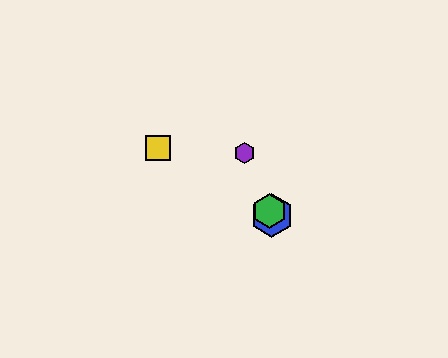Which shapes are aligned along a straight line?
The red diamond, the blue hexagon, the green hexagon, the purple hexagon are aligned along a straight line.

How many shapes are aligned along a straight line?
4 shapes (the red diamond, the blue hexagon, the green hexagon, the purple hexagon) are aligned along a straight line.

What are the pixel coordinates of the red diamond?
The red diamond is at (273, 217).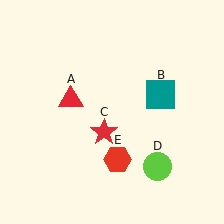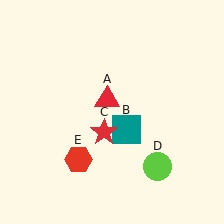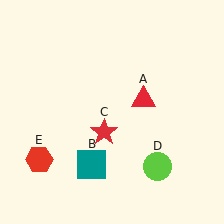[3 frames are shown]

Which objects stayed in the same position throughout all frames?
Red star (object C) and lime circle (object D) remained stationary.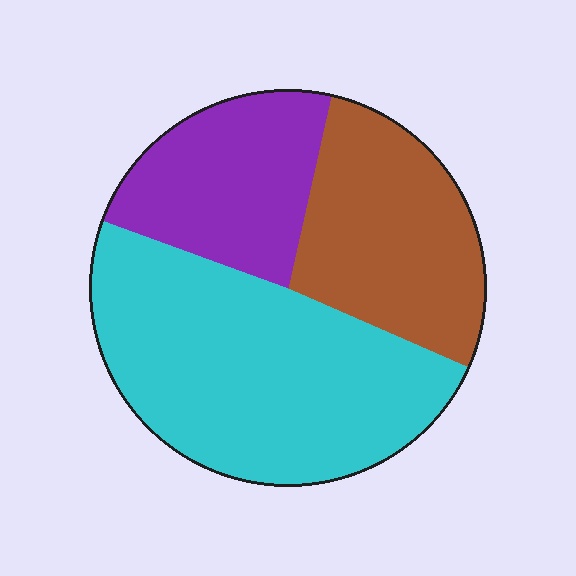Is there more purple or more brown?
Brown.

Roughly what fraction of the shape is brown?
Brown covers 28% of the shape.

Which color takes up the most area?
Cyan, at roughly 50%.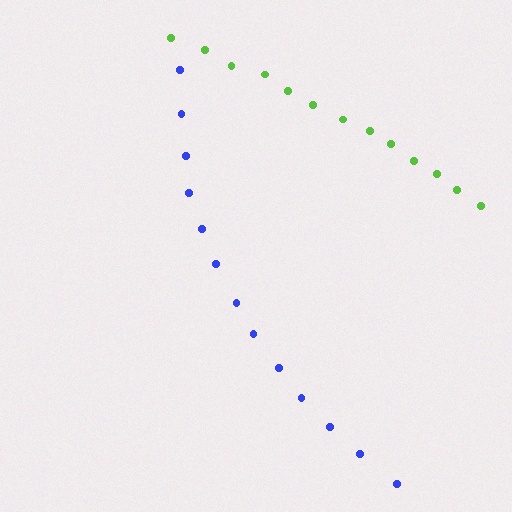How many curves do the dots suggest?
There are 2 distinct paths.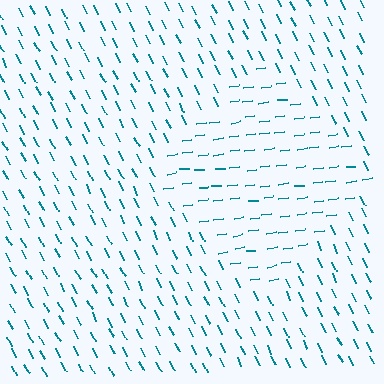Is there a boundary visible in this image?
Yes, there is a texture boundary formed by a change in line orientation.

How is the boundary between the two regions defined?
The boundary is defined purely by a change in line orientation (approximately 70 degrees difference). All lines are the same color and thickness.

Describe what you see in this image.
The image is filled with small teal line segments. A diamond region in the image has lines oriented differently from the surrounding lines, creating a visible texture boundary.